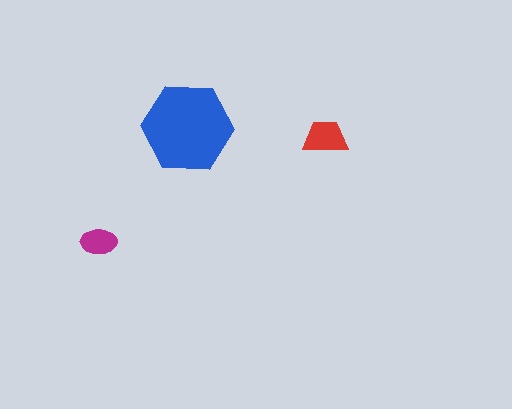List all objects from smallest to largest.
The magenta ellipse, the red trapezoid, the blue hexagon.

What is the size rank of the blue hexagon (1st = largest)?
1st.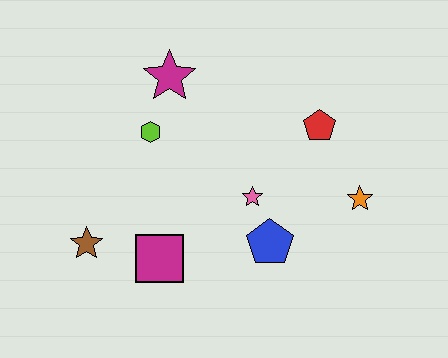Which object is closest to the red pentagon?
The orange star is closest to the red pentagon.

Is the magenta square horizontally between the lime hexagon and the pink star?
Yes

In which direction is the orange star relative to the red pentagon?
The orange star is below the red pentagon.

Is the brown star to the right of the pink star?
No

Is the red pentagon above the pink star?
Yes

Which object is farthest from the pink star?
The brown star is farthest from the pink star.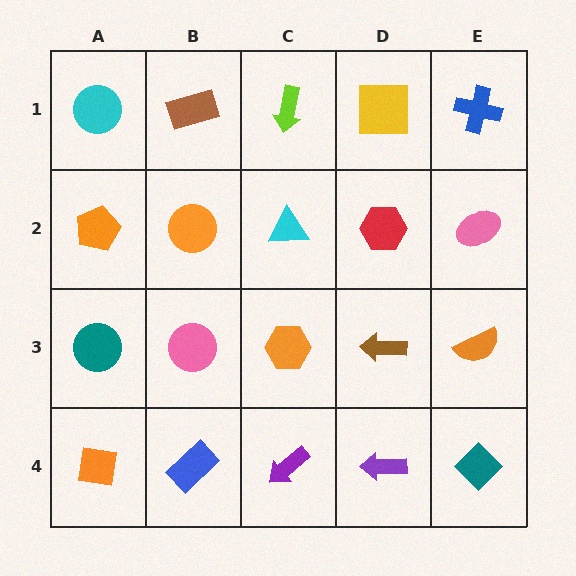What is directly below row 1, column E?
A pink ellipse.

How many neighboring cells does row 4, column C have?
3.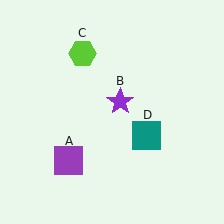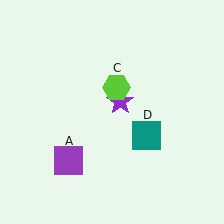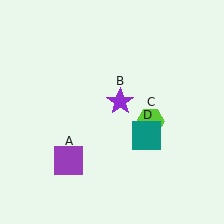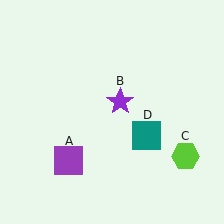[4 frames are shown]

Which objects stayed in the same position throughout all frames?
Purple square (object A) and purple star (object B) and teal square (object D) remained stationary.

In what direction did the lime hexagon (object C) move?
The lime hexagon (object C) moved down and to the right.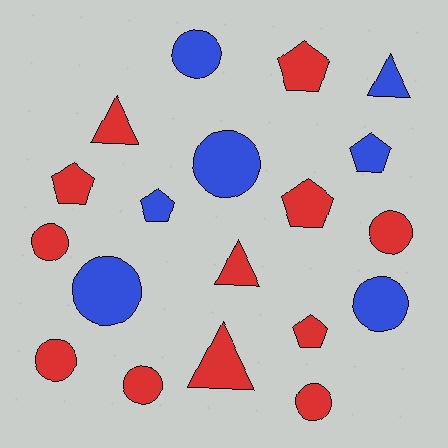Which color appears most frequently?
Red, with 12 objects.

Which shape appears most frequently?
Circle, with 9 objects.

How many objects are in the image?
There are 19 objects.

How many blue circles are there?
There are 4 blue circles.